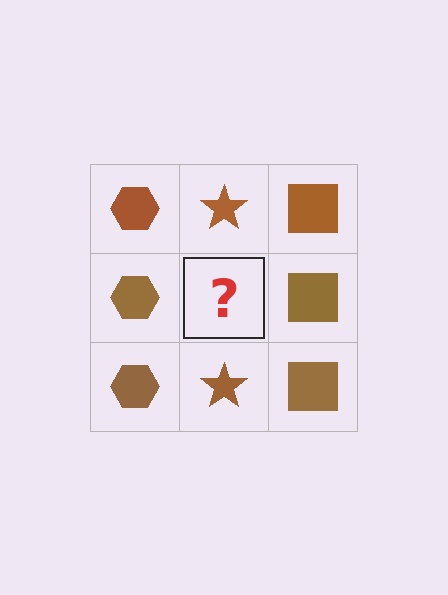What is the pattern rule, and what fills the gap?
The rule is that each column has a consistent shape. The gap should be filled with a brown star.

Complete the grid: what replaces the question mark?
The question mark should be replaced with a brown star.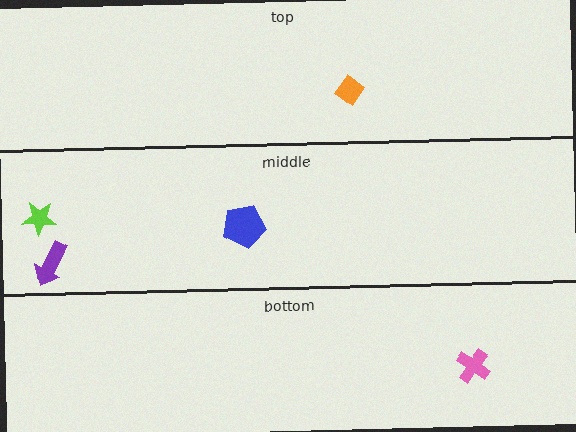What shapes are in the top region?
The orange diamond.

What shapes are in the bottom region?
The pink cross.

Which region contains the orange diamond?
The top region.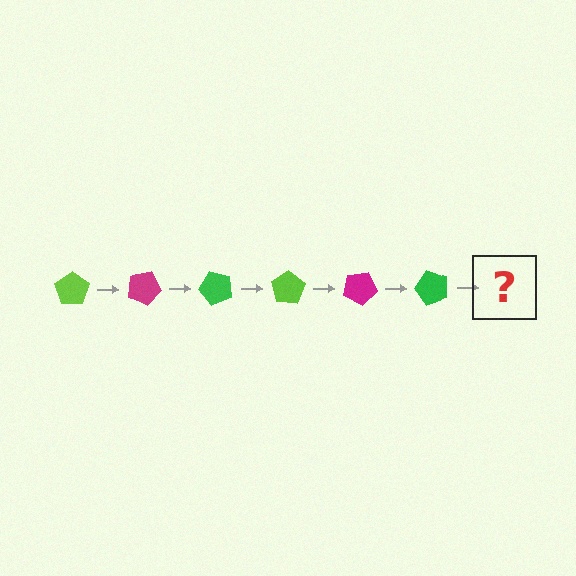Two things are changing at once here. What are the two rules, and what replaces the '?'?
The two rules are that it rotates 25 degrees each step and the color cycles through lime, magenta, and green. The '?' should be a lime pentagon, rotated 150 degrees from the start.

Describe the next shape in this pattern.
It should be a lime pentagon, rotated 150 degrees from the start.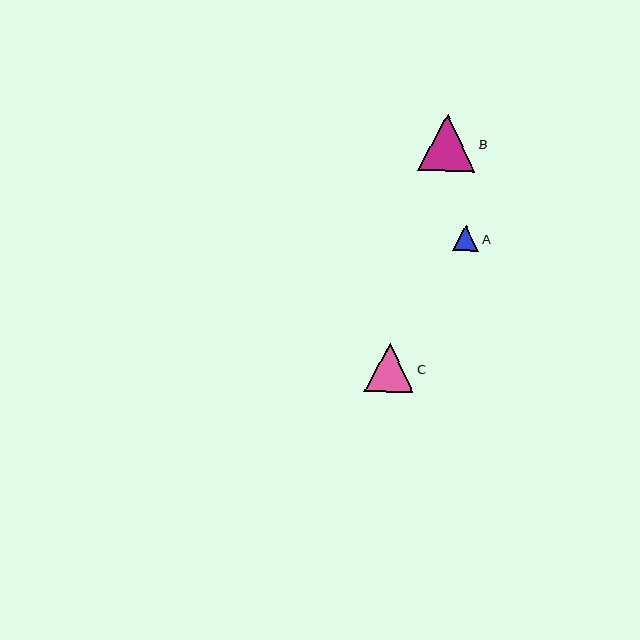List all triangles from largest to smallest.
From largest to smallest: B, C, A.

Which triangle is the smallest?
Triangle A is the smallest with a size of approximately 26 pixels.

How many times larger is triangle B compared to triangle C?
Triangle B is approximately 1.2 times the size of triangle C.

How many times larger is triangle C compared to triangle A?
Triangle C is approximately 1.9 times the size of triangle A.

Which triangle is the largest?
Triangle B is the largest with a size of approximately 57 pixels.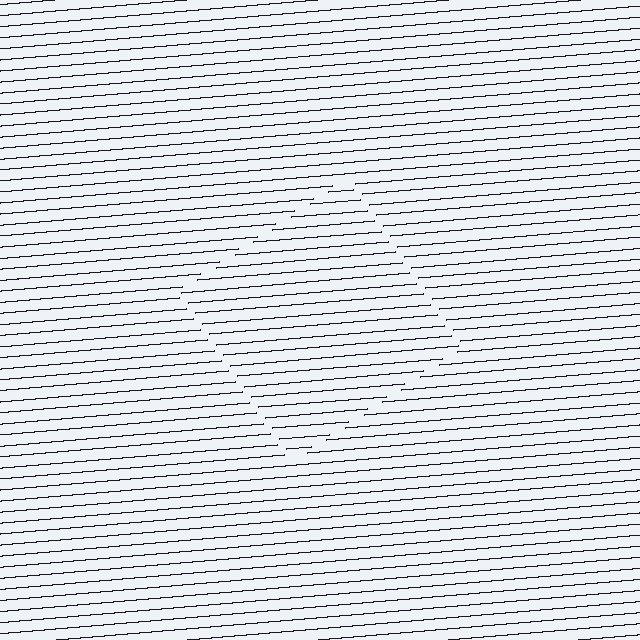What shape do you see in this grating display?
An illusory square. The interior of the shape contains the same grating, shifted by half a period — the contour is defined by the phase discontinuity where line-ends from the inner and outer gratings abut.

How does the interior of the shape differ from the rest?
The interior of the shape contains the same grating, shifted by half a period — the contour is defined by the phase discontinuity where line-ends from the inner and outer gratings abut.